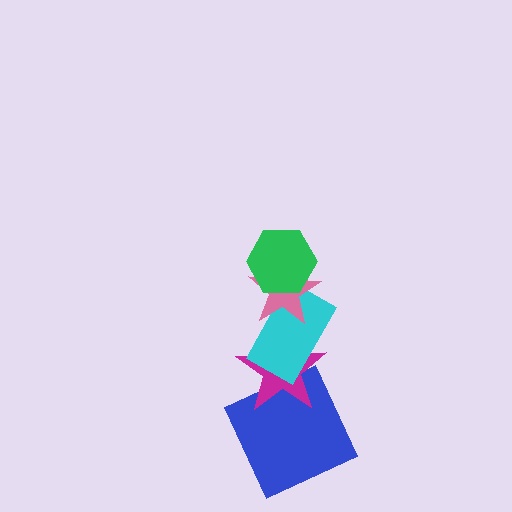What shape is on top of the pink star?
The green hexagon is on top of the pink star.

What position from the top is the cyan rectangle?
The cyan rectangle is 3rd from the top.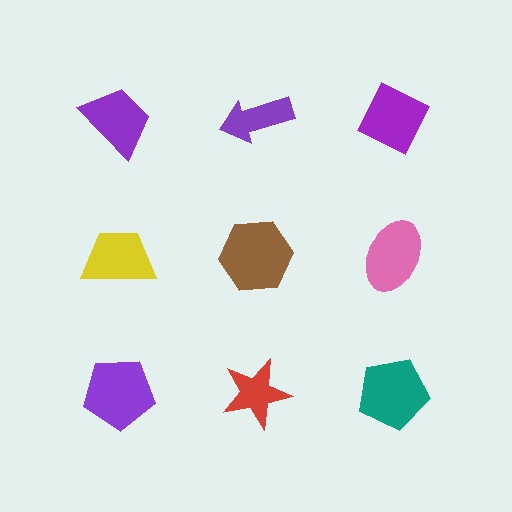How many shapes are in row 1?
3 shapes.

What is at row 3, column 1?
A purple pentagon.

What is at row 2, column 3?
A pink ellipse.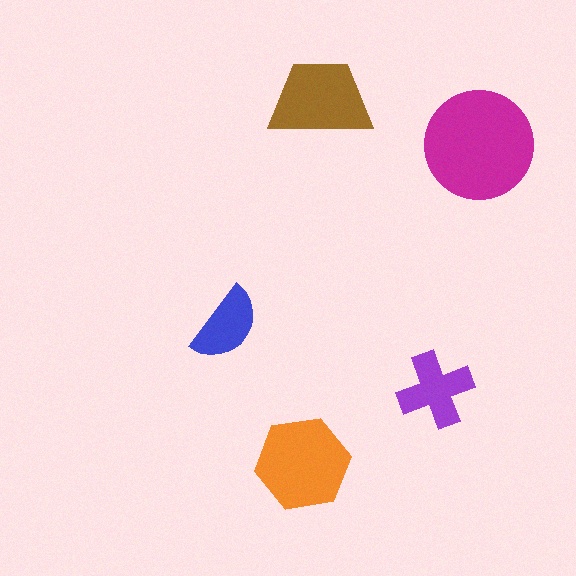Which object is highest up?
The brown trapezoid is topmost.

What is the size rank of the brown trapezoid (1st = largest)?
3rd.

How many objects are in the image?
There are 5 objects in the image.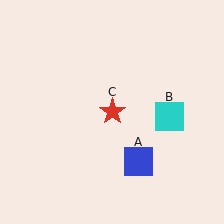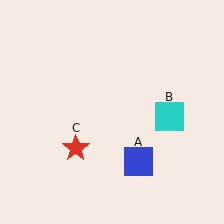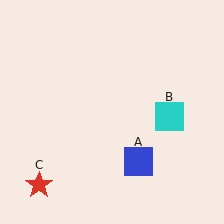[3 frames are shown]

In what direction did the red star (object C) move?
The red star (object C) moved down and to the left.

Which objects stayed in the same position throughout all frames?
Blue square (object A) and cyan square (object B) remained stationary.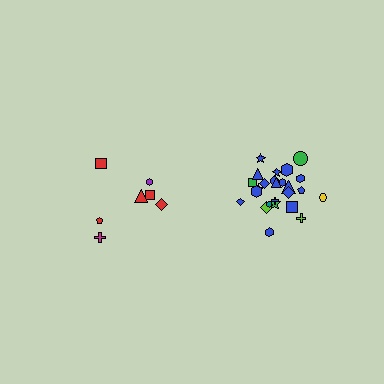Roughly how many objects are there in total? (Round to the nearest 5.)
Roughly 30 objects in total.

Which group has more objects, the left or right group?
The right group.